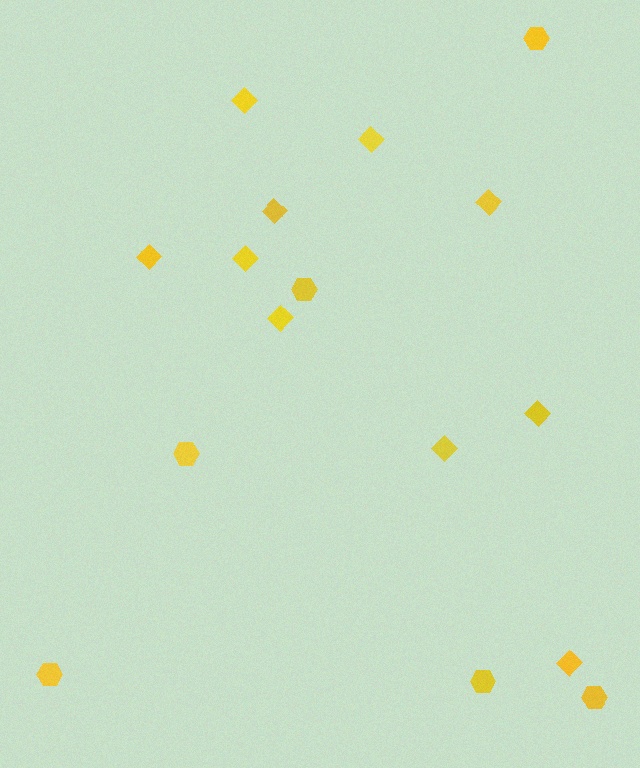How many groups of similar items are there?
There are 2 groups: one group of diamonds (10) and one group of hexagons (6).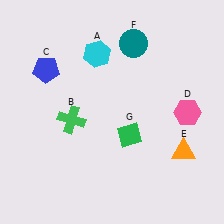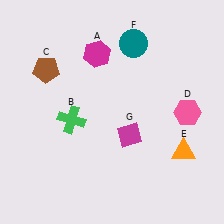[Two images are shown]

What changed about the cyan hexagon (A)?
In Image 1, A is cyan. In Image 2, it changed to magenta.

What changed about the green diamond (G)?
In Image 1, G is green. In Image 2, it changed to magenta.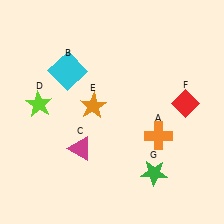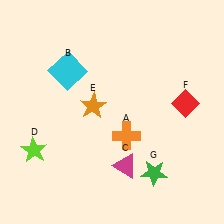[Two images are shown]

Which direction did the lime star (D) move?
The lime star (D) moved down.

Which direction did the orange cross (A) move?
The orange cross (A) moved left.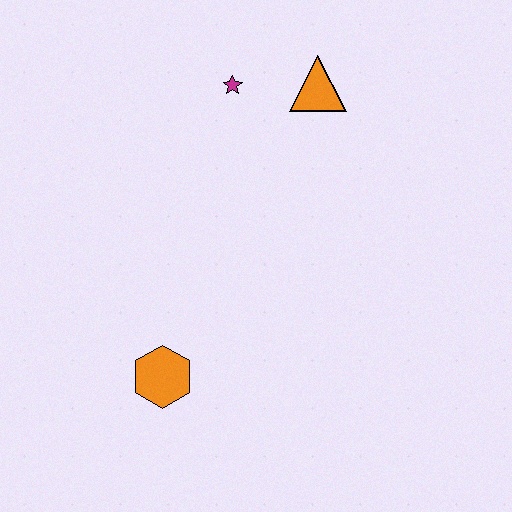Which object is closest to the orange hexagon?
The magenta star is closest to the orange hexagon.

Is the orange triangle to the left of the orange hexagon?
No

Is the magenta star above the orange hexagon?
Yes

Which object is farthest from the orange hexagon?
The orange triangle is farthest from the orange hexagon.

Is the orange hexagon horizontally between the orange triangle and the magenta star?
No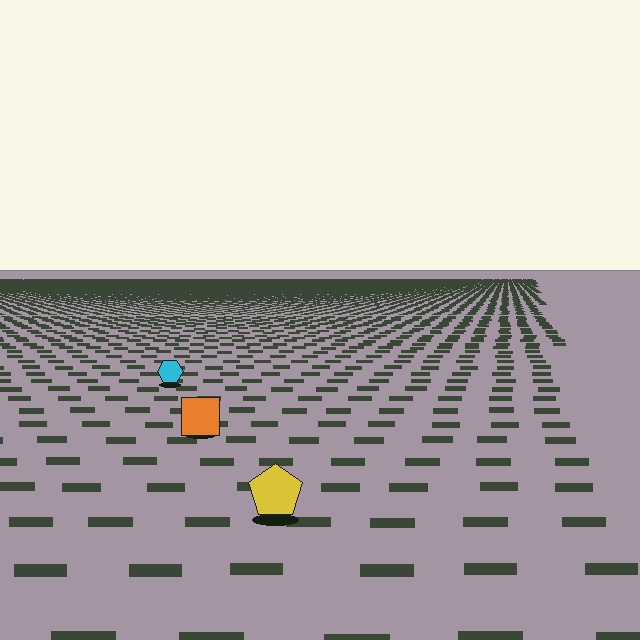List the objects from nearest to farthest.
From nearest to farthest: the yellow pentagon, the orange square, the cyan hexagon.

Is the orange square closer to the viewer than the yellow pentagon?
No. The yellow pentagon is closer — you can tell from the texture gradient: the ground texture is coarser near it.